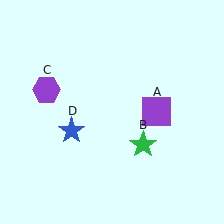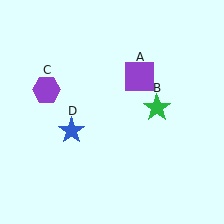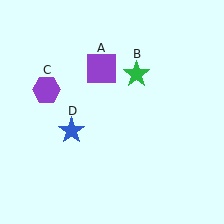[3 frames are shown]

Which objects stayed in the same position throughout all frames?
Purple hexagon (object C) and blue star (object D) remained stationary.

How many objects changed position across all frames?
2 objects changed position: purple square (object A), green star (object B).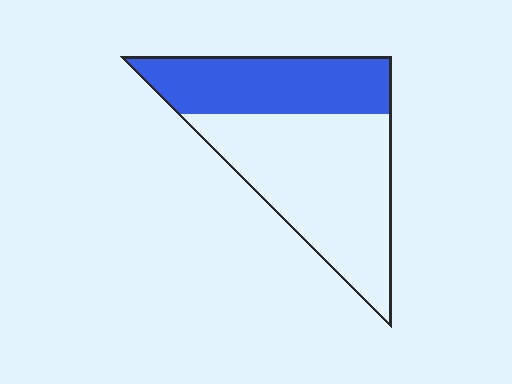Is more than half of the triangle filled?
No.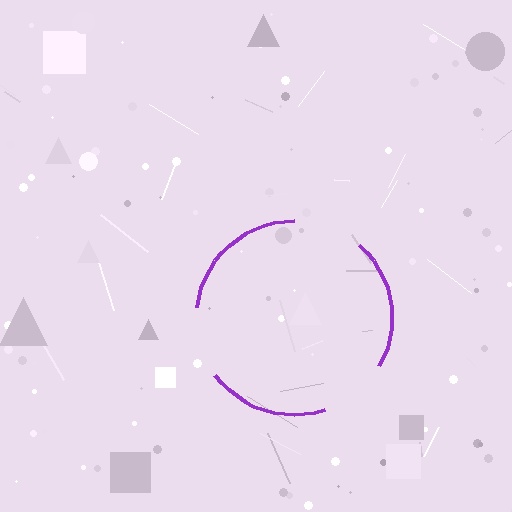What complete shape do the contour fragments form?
The contour fragments form a circle.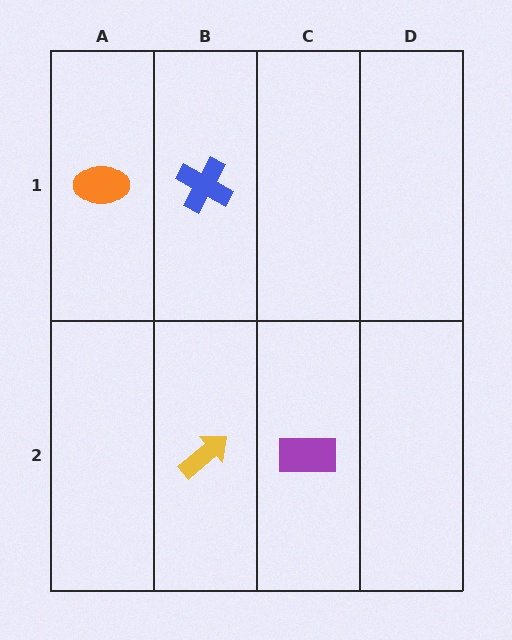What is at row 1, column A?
An orange ellipse.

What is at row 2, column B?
A yellow arrow.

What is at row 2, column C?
A purple rectangle.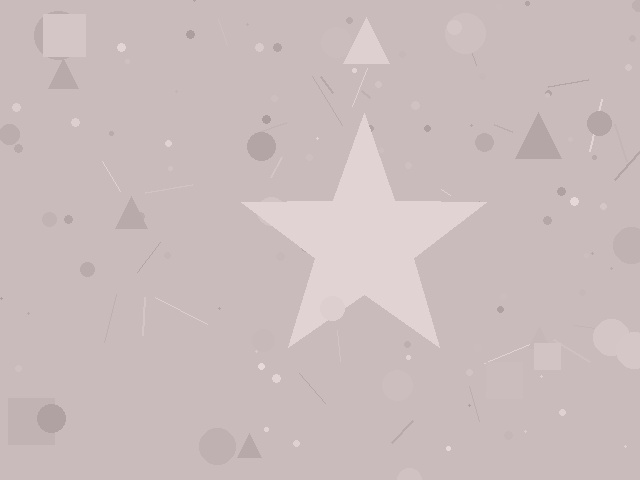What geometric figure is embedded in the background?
A star is embedded in the background.